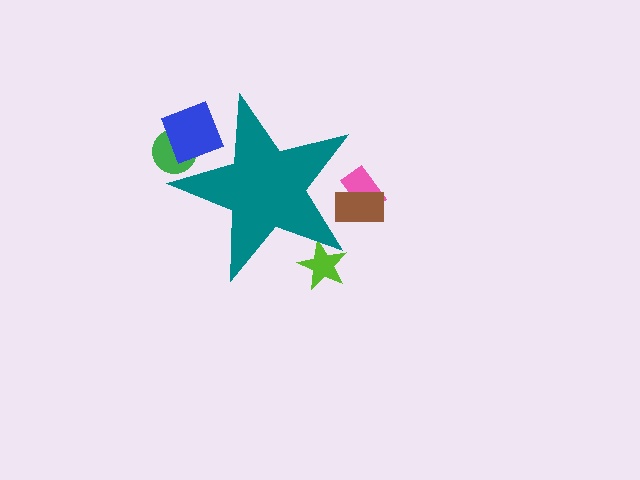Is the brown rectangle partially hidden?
Yes, the brown rectangle is partially hidden behind the teal star.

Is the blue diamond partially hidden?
Yes, the blue diamond is partially hidden behind the teal star.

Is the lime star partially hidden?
Yes, the lime star is partially hidden behind the teal star.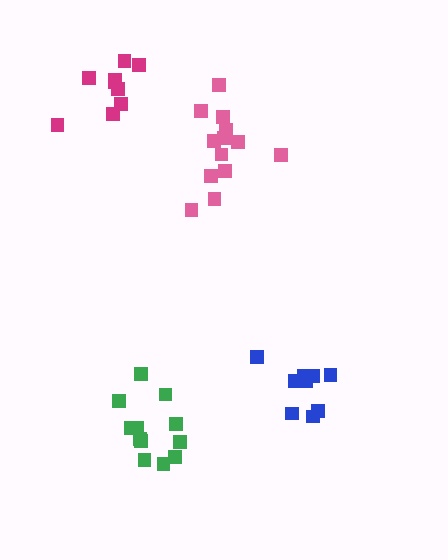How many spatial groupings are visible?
There are 4 spatial groupings.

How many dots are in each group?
Group 1: 12 dots, Group 2: 9 dots, Group 3: 13 dots, Group 4: 9 dots (43 total).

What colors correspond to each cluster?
The clusters are colored: green, blue, pink, magenta.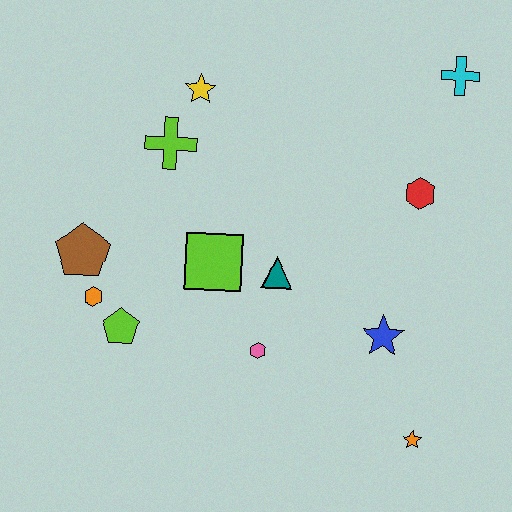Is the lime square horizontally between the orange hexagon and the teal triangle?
Yes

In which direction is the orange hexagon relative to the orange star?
The orange hexagon is to the left of the orange star.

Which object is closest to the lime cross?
The yellow star is closest to the lime cross.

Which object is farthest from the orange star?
The yellow star is farthest from the orange star.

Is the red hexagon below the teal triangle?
No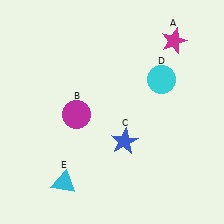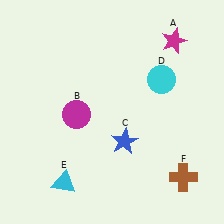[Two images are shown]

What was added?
A brown cross (F) was added in Image 2.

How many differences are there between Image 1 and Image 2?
There is 1 difference between the two images.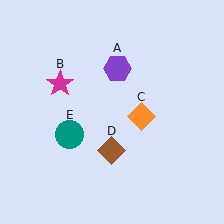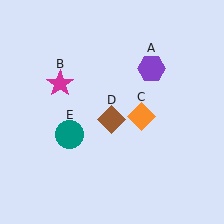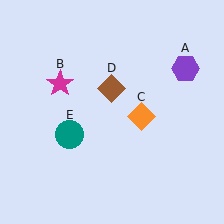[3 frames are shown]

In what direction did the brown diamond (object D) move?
The brown diamond (object D) moved up.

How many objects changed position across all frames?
2 objects changed position: purple hexagon (object A), brown diamond (object D).